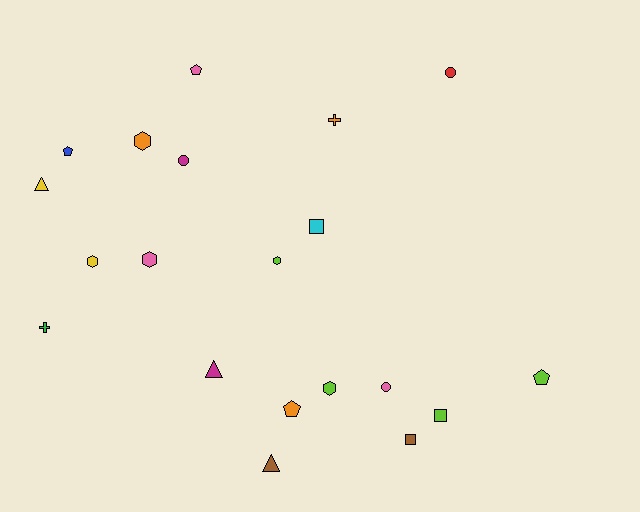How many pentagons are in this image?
There are 4 pentagons.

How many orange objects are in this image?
There are 3 orange objects.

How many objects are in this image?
There are 20 objects.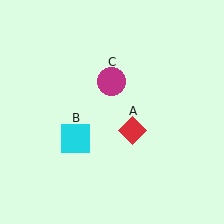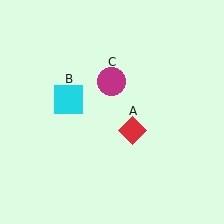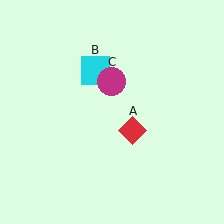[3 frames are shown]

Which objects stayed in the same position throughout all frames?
Red diamond (object A) and magenta circle (object C) remained stationary.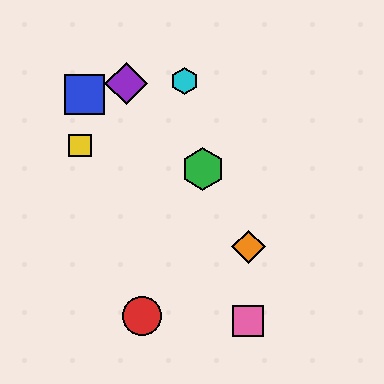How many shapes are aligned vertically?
2 shapes (the orange diamond, the pink square) are aligned vertically.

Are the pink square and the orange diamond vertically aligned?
Yes, both are at x≈248.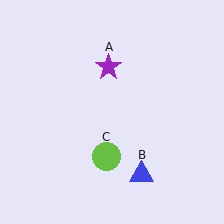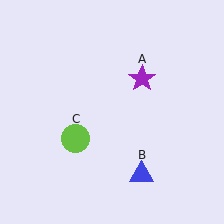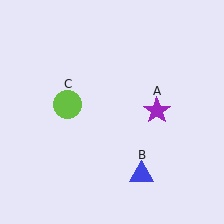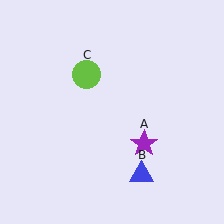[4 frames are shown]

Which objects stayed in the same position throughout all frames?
Blue triangle (object B) remained stationary.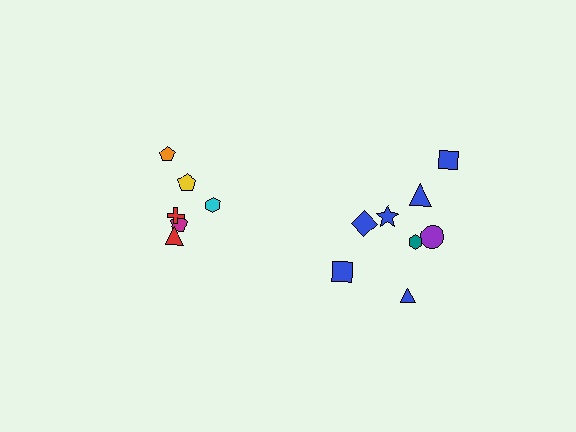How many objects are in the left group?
There are 6 objects.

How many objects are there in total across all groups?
There are 14 objects.